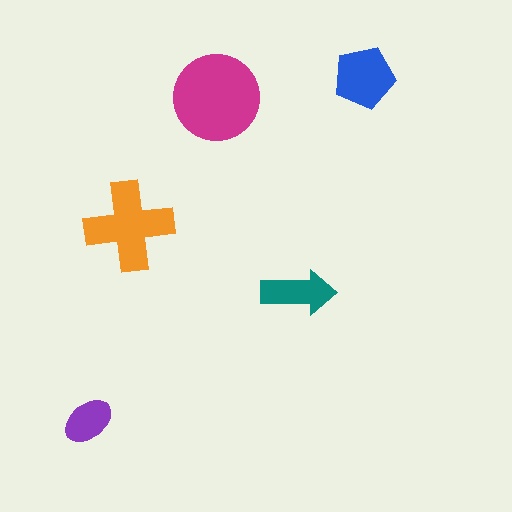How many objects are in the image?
There are 5 objects in the image.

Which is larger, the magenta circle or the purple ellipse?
The magenta circle.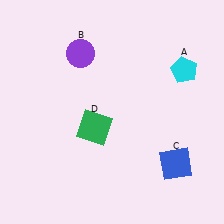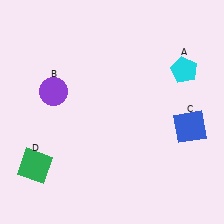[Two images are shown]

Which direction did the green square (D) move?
The green square (D) moved left.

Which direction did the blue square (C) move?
The blue square (C) moved up.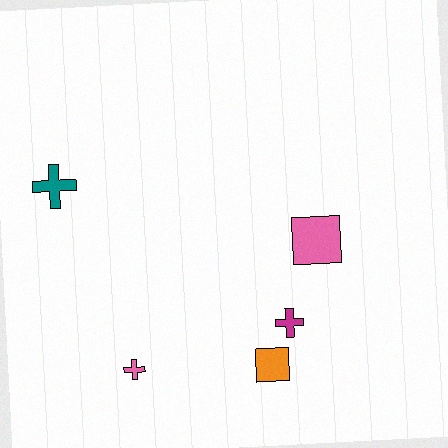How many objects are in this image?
There are 5 objects.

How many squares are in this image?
There are 2 squares.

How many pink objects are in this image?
There are 2 pink objects.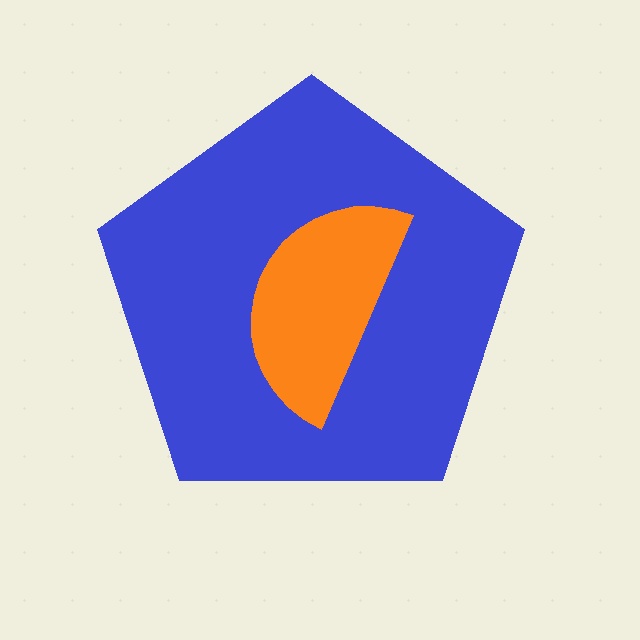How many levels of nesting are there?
2.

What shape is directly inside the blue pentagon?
The orange semicircle.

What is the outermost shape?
The blue pentagon.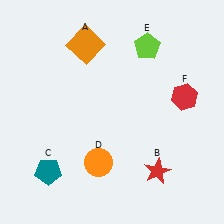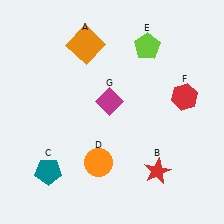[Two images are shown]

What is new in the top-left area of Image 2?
A magenta diamond (G) was added in the top-left area of Image 2.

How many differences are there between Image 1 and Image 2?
There is 1 difference between the two images.